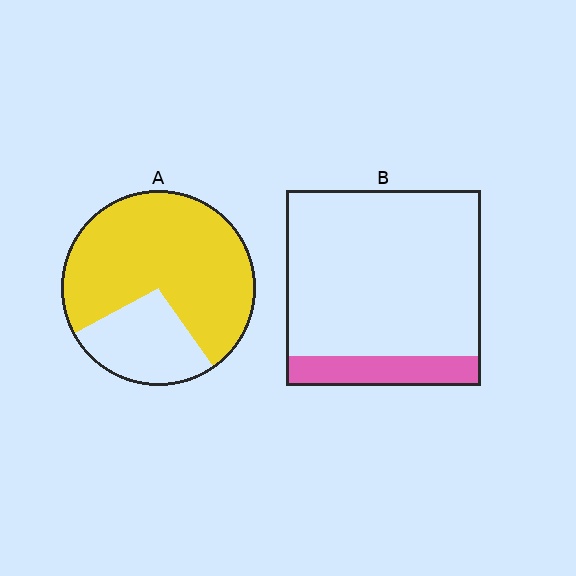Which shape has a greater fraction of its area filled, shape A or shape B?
Shape A.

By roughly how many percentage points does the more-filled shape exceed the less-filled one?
By roughly 60 percentage points (A over B).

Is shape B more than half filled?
No.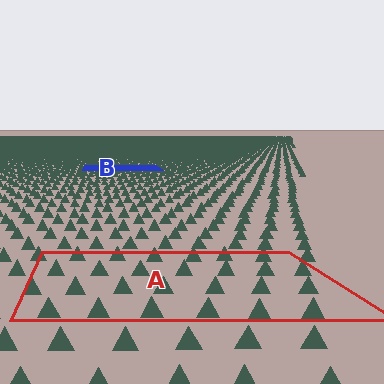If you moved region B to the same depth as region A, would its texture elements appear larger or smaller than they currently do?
They would appear larger. At a closer depth, the same texture elements are projected at a bigger on-screen size.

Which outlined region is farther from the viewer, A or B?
Region B is farther from the viewer — the texture elements inside it appear smaller and more densely packed.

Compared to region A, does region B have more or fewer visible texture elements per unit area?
Region B has more texture elements per unit area — they are packed more densely because it is farther away.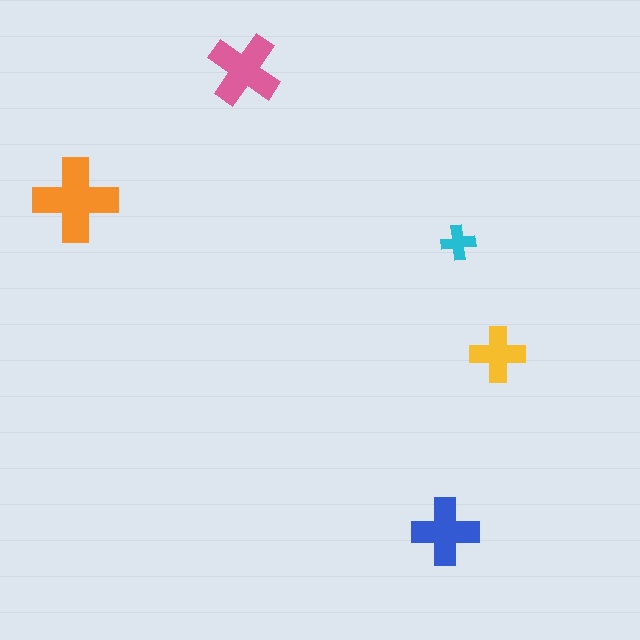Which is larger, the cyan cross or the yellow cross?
The yellow one.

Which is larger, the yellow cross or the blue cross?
The blue one.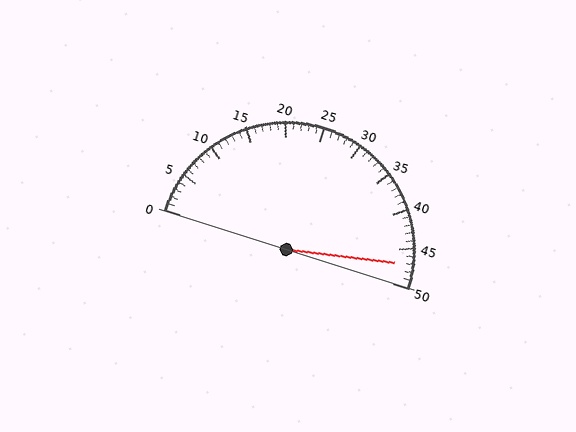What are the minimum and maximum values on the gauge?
The gauge ranges from 0 to 50.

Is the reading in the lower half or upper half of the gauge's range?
The reading is in the upper half of the range (0 to 50).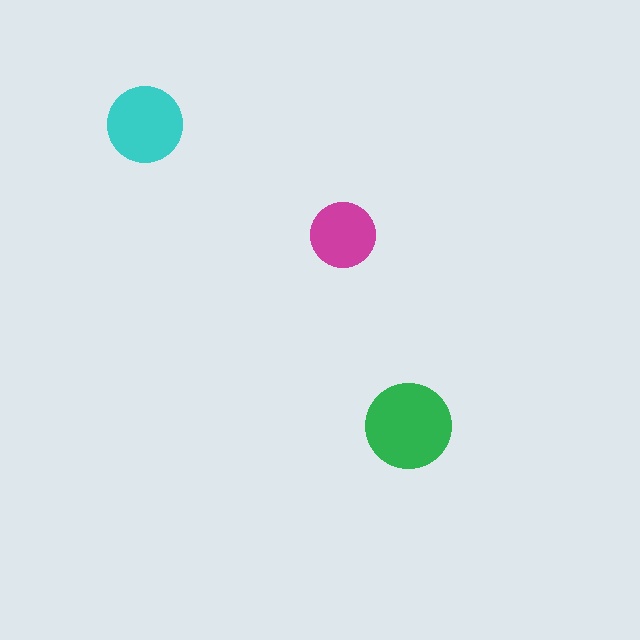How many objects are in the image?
There are 3 objects in the image.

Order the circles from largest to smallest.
the green one, the cyan one, the magenta one.